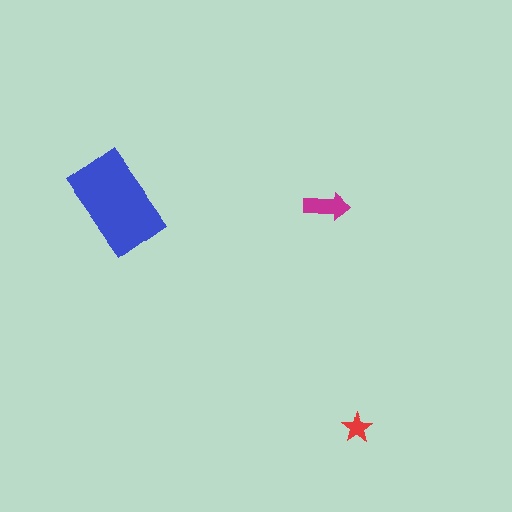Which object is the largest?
The blue rectangle.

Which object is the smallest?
The red star.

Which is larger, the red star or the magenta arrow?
The magenta arrow.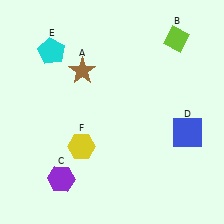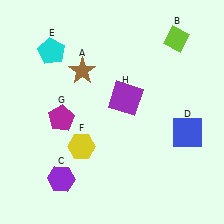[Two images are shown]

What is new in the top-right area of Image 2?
A purple square (H) was added in the top-right area of Image 2.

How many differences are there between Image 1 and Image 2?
There are 2 differences between the two images.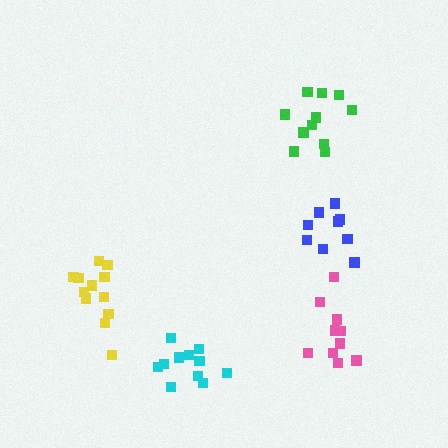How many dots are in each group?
Group 1: 10 dots, Group 2: 11 dots, Group 3: 9 dots, Group 4: 12 dots, Group 5: 11 dots (53 total).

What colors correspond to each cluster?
The clusters are colored: pink, green, blue, yellow, cyan.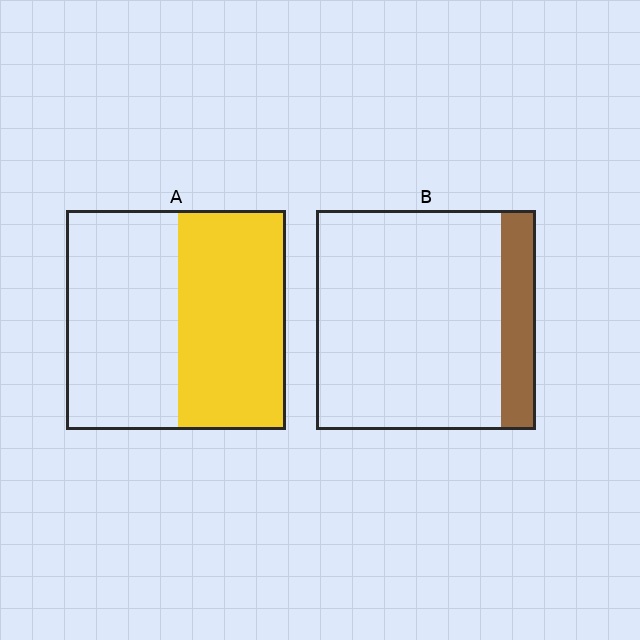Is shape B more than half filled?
No.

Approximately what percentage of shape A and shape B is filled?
A is approximately 50% and B is approximately 15%.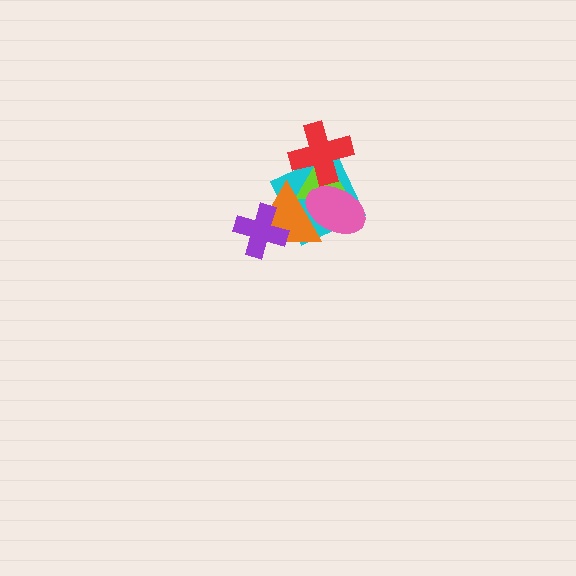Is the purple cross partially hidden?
No, no other shape covers it.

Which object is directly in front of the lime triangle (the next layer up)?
The red cross is directly in front of the lime triangle.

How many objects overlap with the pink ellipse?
3 objects overlap with the pink ellipse.